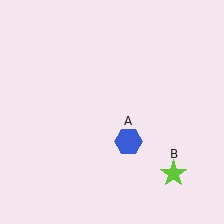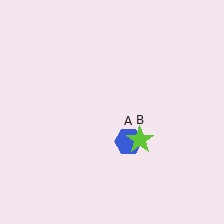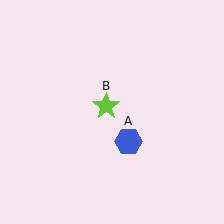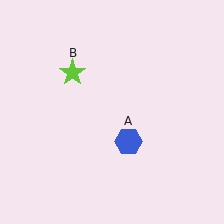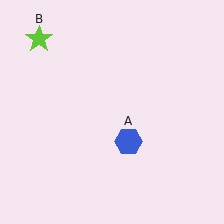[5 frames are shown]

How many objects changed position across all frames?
1 object changed position: lime star (object B).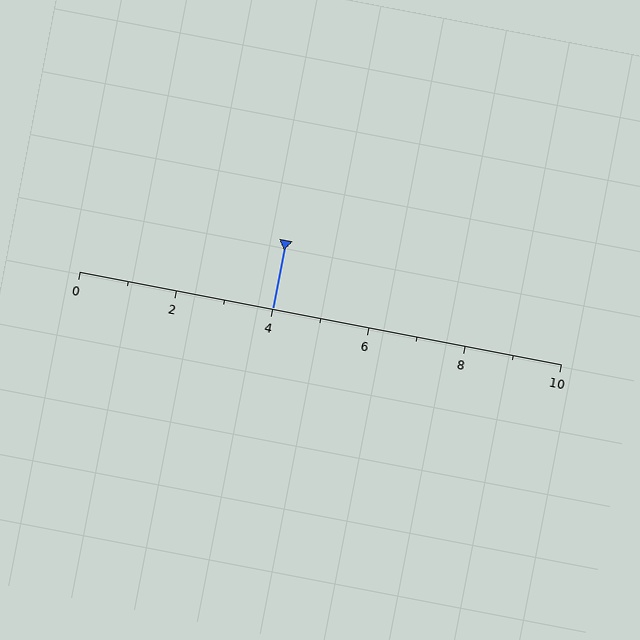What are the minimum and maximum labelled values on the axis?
The axis runs from 0 to 10.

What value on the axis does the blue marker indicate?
The marker indicates approximately 4.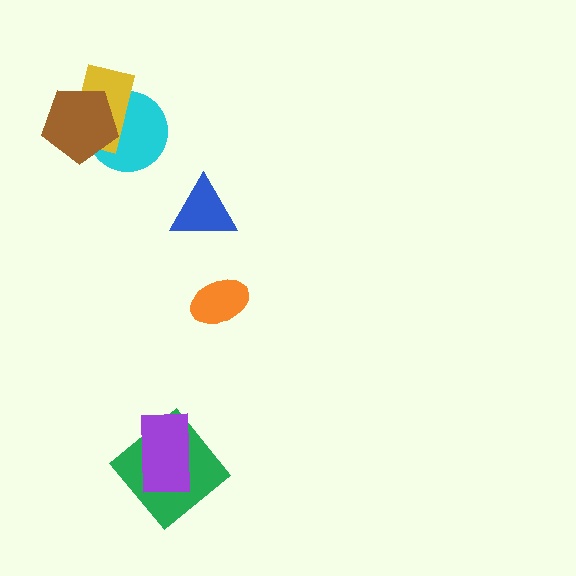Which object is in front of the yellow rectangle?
The brown pentagon is in front of the yellow rectangle.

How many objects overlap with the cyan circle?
2 objects overlap with the cyan circle.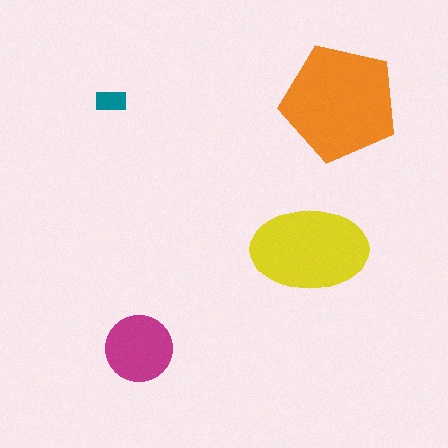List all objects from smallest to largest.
The teal rectangle, the magenta circle, the yellow ellipse, the orange pentagon.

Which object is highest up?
The teal rectangle is topmost.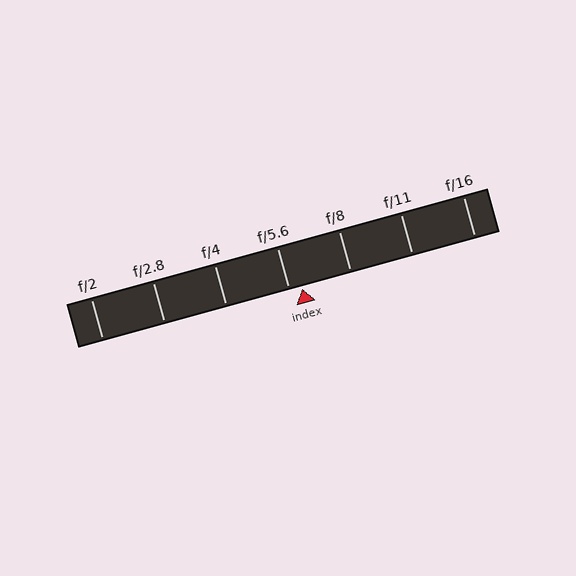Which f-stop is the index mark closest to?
The index mark is closest to f/5.6.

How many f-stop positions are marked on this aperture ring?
There are 7 f-stop positions marked.